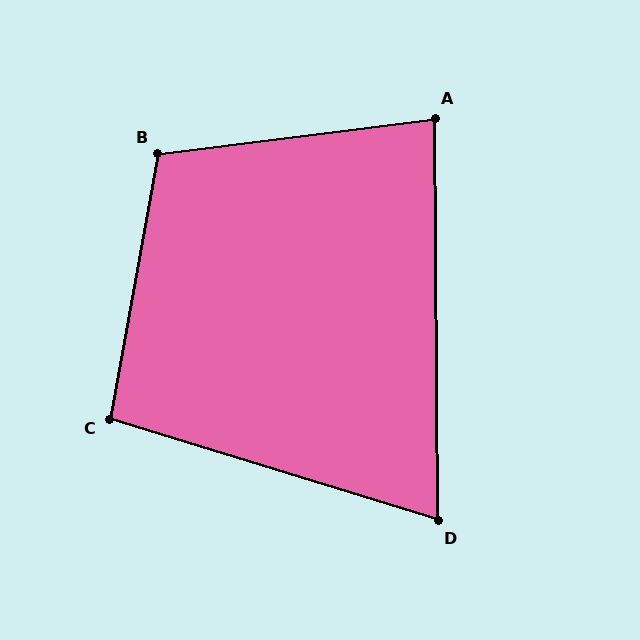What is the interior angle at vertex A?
Approximately 83 degrees (acute).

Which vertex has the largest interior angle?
B, at approximately 107 degrees.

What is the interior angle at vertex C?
Approximately 97 degrees (obtuse).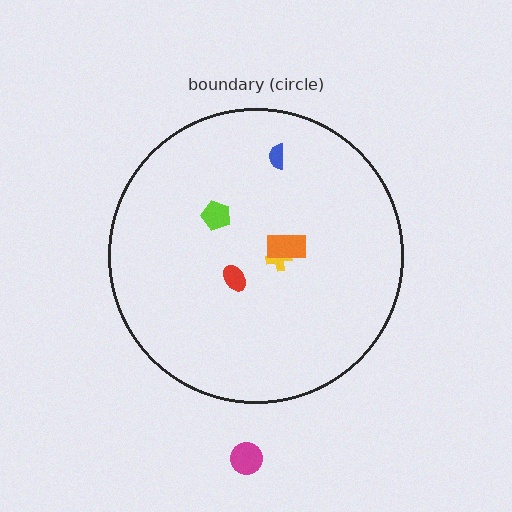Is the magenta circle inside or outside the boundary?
Outside.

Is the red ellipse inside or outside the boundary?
Inside.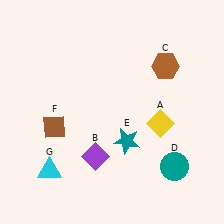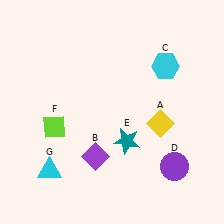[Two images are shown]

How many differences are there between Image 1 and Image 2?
There are 3 differences between the two images.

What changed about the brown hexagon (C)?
In Image 1, C is brown. In Image 2, it changed to cyan.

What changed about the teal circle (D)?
In Image 1, D is teal. In Image 2, it changed to purple.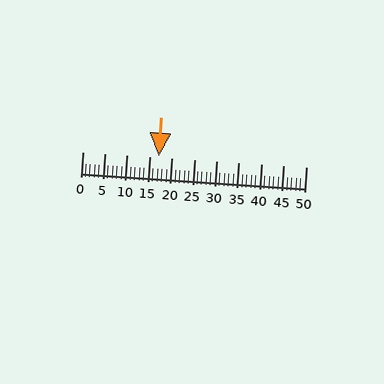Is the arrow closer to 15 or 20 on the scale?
The arrow is closer to 15.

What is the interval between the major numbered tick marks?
The major tick marks are spaced 5 units apart.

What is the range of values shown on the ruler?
The ruler shows values from 0 to 50.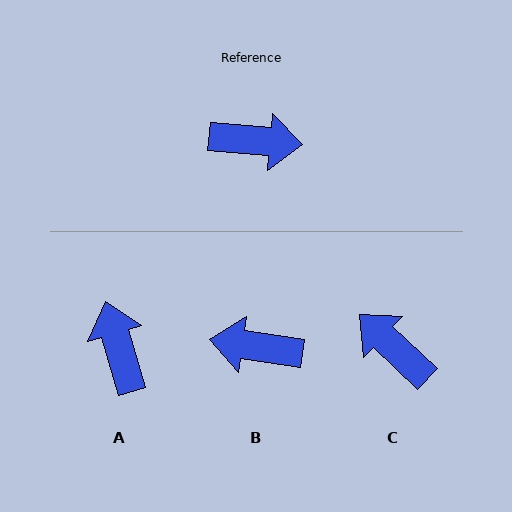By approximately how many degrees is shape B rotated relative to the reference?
Approximately 177 degrees counter-clockwise.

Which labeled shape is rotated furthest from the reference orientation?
B, about 177 degrees away.